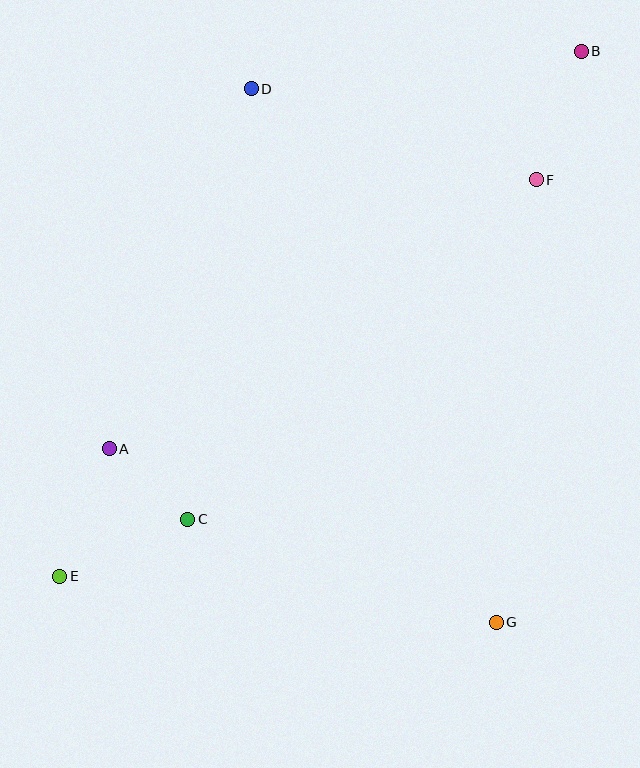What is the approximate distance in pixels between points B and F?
The distance between B and F is approximately 136 pixels.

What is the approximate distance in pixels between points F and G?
The distance between F and G is approximately 444 pixels.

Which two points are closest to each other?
Points A and C are closest to each other.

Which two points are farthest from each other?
Points B and E are farthest from each other.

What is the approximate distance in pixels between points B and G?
The distance between B and G is approximately 577 pixels.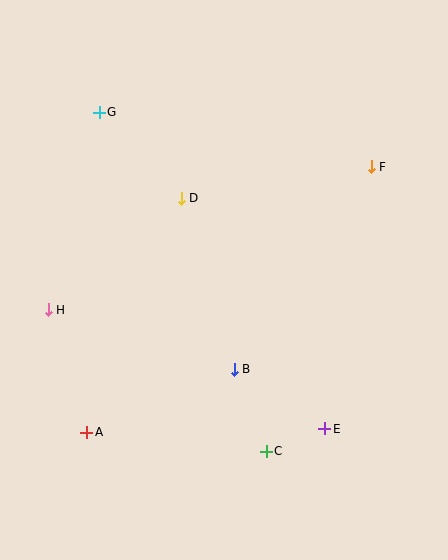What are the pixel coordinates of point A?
Point A is at (87, 432).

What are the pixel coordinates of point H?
Point H is at (48, 310).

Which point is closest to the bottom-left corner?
Point A is closest to the bottom-left corner.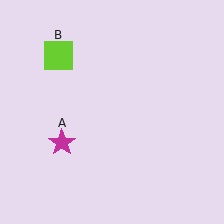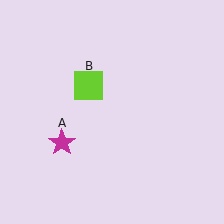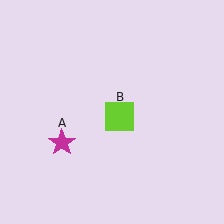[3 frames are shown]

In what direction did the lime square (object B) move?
The lime square (object B) moved down and to the right.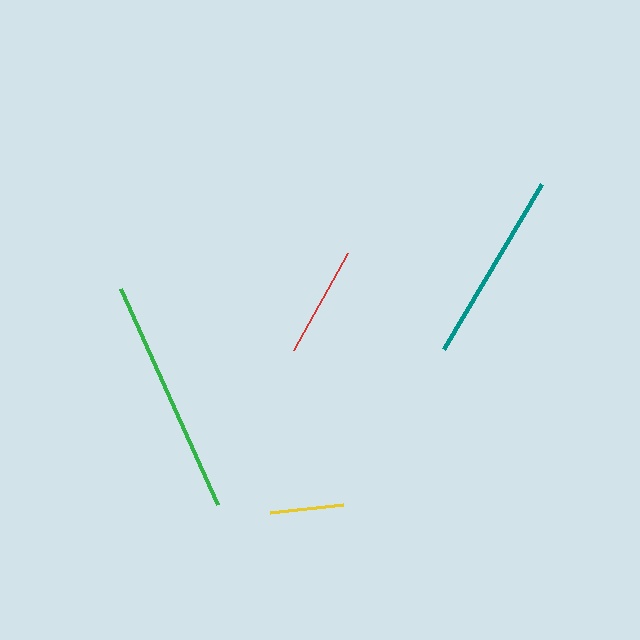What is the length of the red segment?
The red segment is approximately 110 pixels long.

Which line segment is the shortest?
The yellow line is the shortest at approximately 74 pixels.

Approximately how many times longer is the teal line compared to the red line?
The teal line is approximately 1.7 times the length of the red line.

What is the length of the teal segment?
The teal segment is approximately 193 pixels long.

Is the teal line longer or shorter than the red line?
The teal line is longer than the red line.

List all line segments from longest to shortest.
From longest to shortest: green, teal, red, yellow.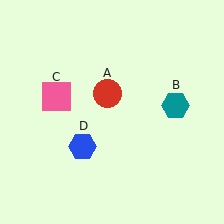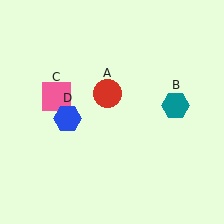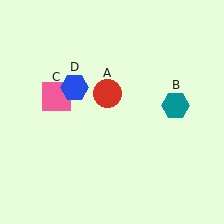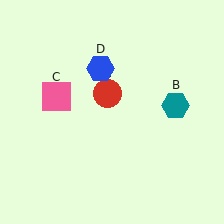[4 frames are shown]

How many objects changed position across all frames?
1 object changed position: blue hexagon (object D).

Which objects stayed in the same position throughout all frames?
Red circle (object A) and teal hexagon (object B) and pink square (object C) remained stationary.